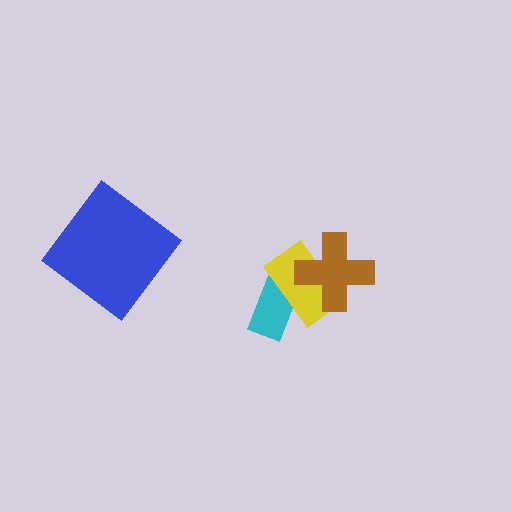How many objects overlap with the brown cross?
1 object overlaps with the brown cross.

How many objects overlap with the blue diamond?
0 objects overlap with the blue diamond.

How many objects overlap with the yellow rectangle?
2 objects overlap with the yellow rectangle.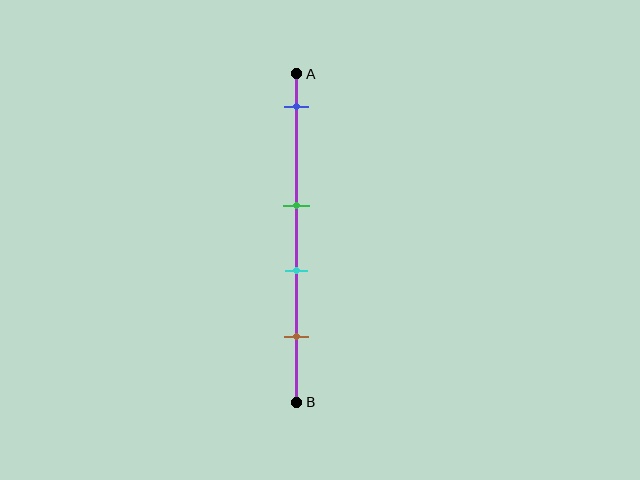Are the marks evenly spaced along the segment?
No, the marks are not evenly spaced.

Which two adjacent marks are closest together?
The green and cyan marks are the closest adjacent pair.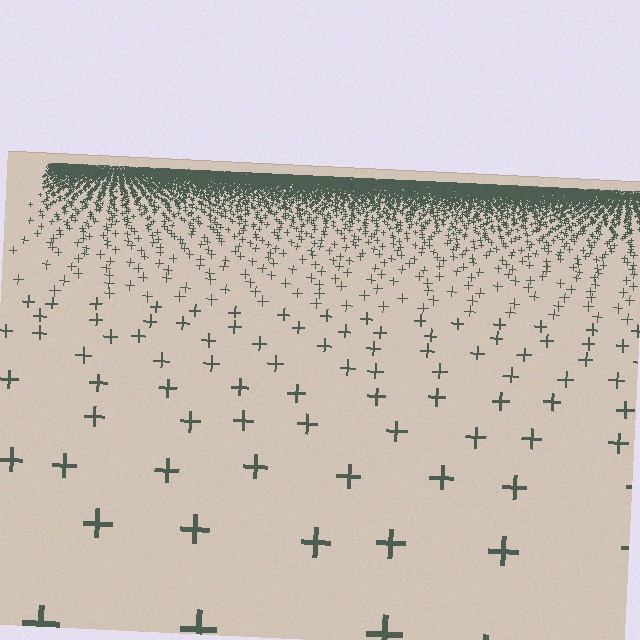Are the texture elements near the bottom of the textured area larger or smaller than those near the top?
Larger. Near the bottom, elements are closer to the viewer and appear at a bigger on-screen size.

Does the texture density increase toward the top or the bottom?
Density increases toward the top.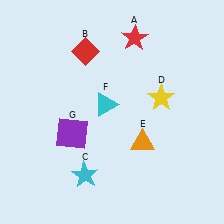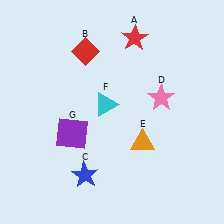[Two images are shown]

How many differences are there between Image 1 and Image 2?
There are 2 differences between the two images.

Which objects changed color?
C changed from cyan to blue. D changed from yellow to pink.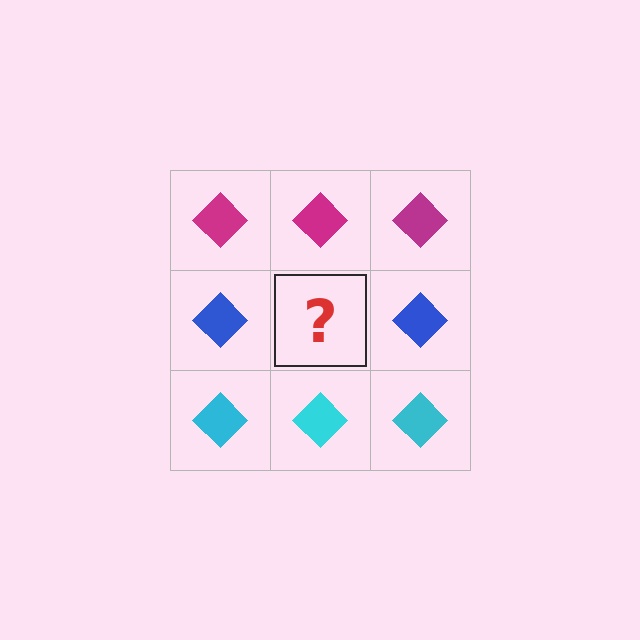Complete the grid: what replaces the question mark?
The question mark should be replaced with a blue diamond.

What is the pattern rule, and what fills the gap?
The rule is that each row has a consistent color. The gap should be filled with a blue diamond.